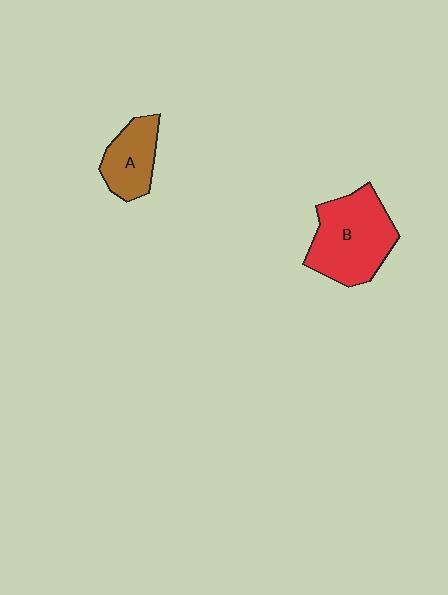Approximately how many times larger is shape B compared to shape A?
Approximately 1.8 times.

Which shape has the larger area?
Shape B (red).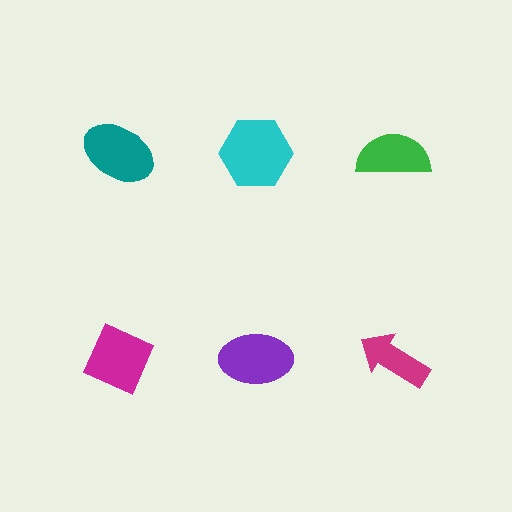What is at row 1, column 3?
A green semicircle.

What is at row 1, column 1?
A teal ellipse.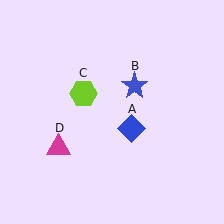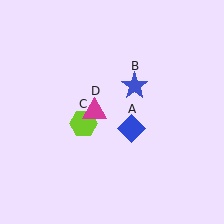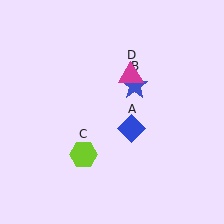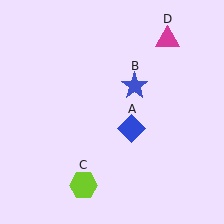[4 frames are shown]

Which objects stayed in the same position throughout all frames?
Blue diamond (object A) and blue star (object B) remained stationary.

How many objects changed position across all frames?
2 objects changed position: lime hexagon (object C), magenta triangle (object D).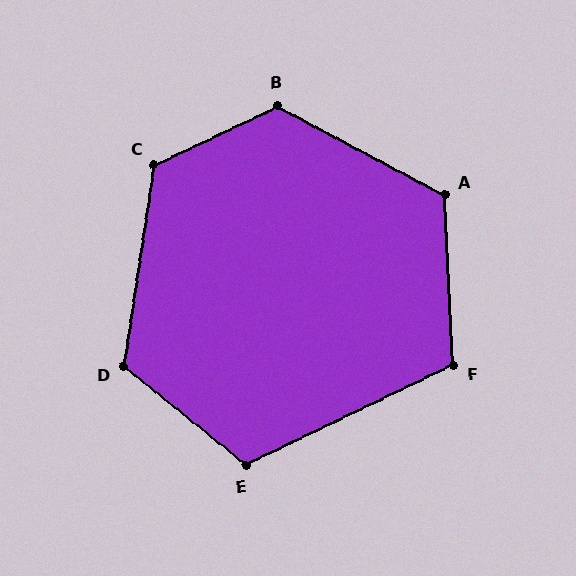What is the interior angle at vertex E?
Approximately 115 degrees (obtuse).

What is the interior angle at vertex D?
Approximately 120 degrees (obtuse).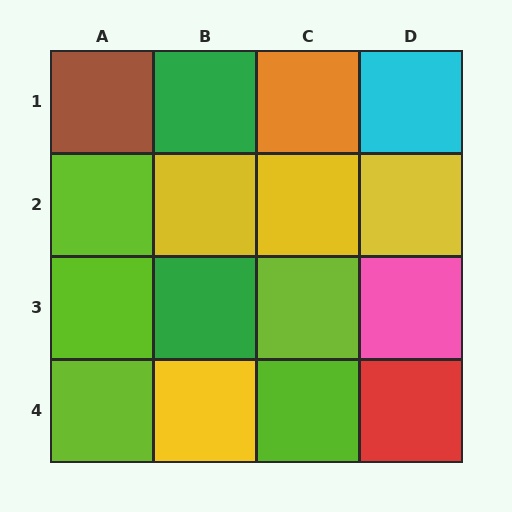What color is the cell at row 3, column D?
Pink.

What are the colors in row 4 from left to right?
Lime, yellow, lime, red.